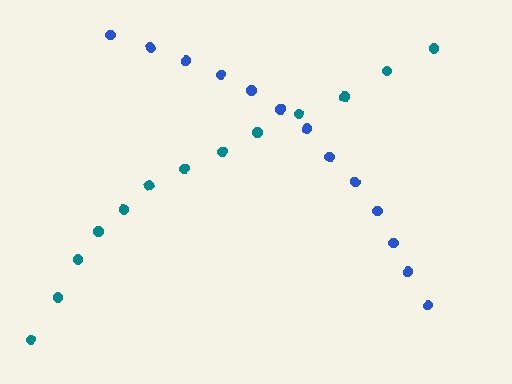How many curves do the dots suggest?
There are 2 distinct paths.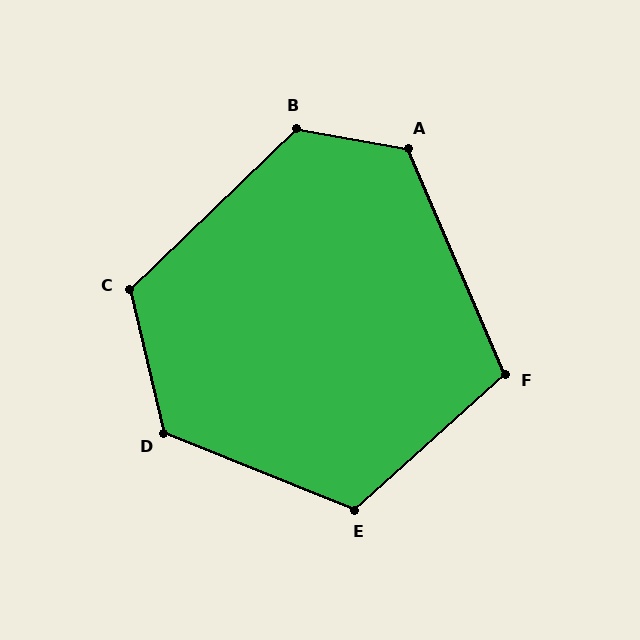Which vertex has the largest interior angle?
B, at approximately 126 degrees.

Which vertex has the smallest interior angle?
F, at approximately 109 degrees.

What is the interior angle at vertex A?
Approximately 123 degrees (obtuse).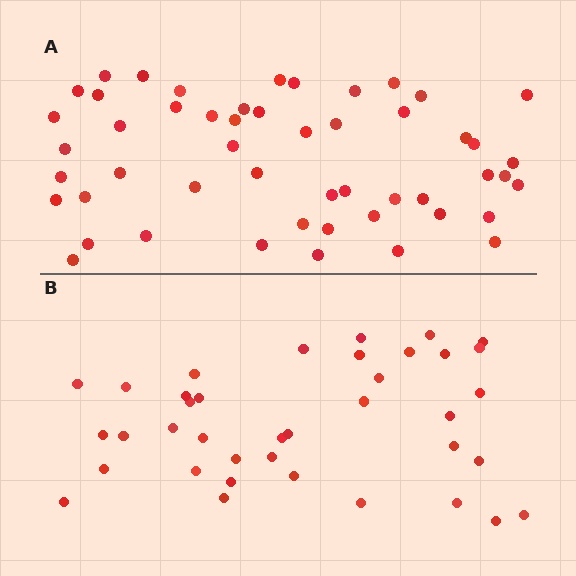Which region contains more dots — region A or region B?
Region A (the top region) has more dots.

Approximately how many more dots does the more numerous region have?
Region A has approximately 15 more dots than region B.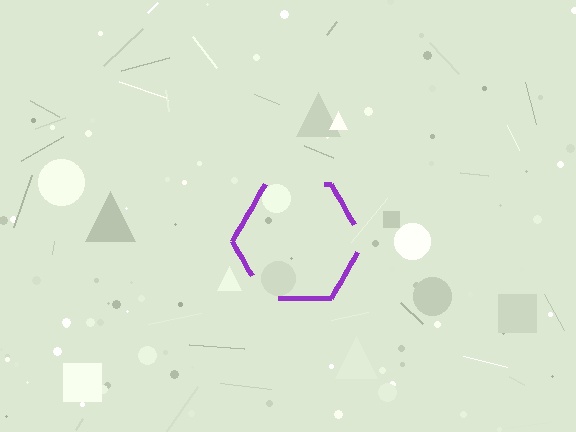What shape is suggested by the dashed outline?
The dashed outline suggests a hexagon.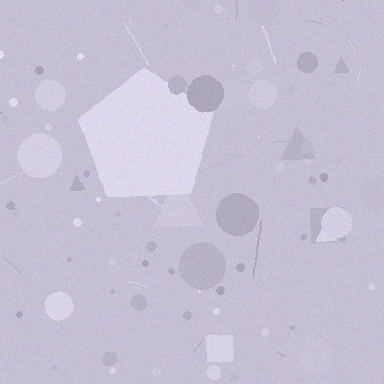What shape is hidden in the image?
A pentagon is hidden in the image.